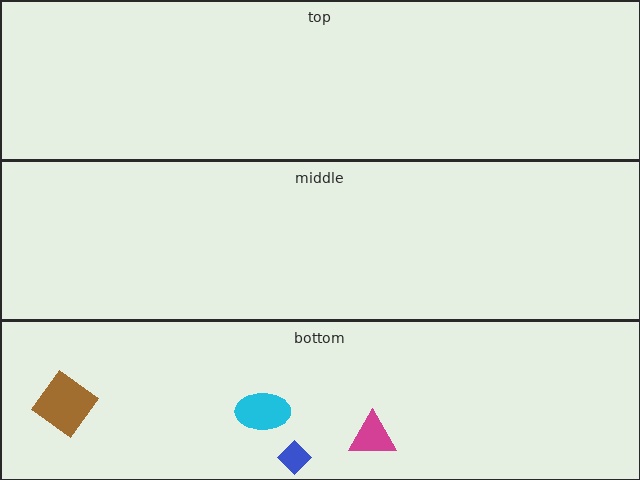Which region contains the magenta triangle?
The bottom region.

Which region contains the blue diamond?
The bottom region.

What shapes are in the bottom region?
The magenta triangle, the blue diamond, the cyan ellipse, the brown diamond.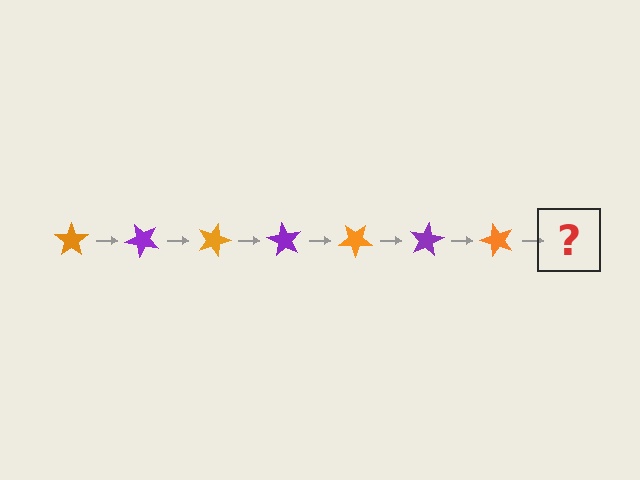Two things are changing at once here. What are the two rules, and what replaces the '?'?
The two rules are that it rotates 45 degrees each step and the color cycles through orange and purple. The '?' should be a purple star, rotated 315 degrees from the start.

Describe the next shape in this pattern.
It should be a purple star, rotated 315 degrees from the start.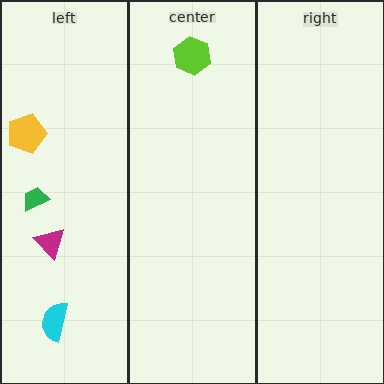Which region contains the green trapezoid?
The left region.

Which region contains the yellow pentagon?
The left region.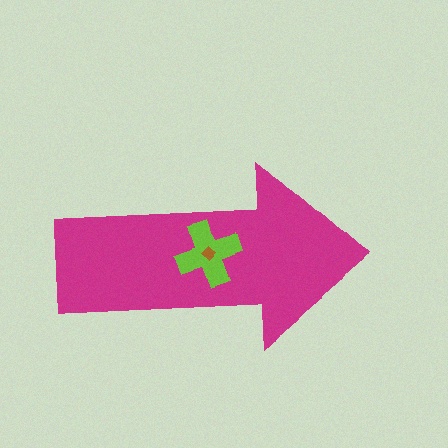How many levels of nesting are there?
3.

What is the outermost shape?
The magenta arrow.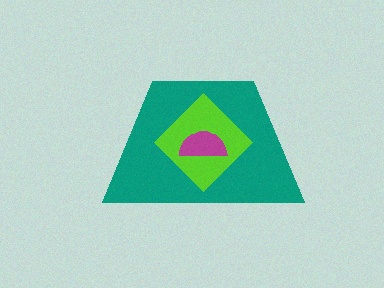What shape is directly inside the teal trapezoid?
The lime diamond.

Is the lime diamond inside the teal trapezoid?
Yes.